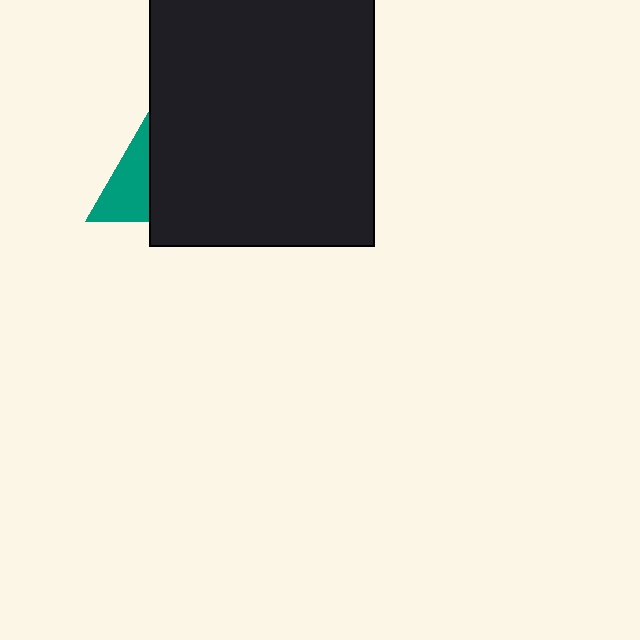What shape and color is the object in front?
The object in front is a black rectangle.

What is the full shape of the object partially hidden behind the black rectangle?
The partially hidden object is a teal triangle.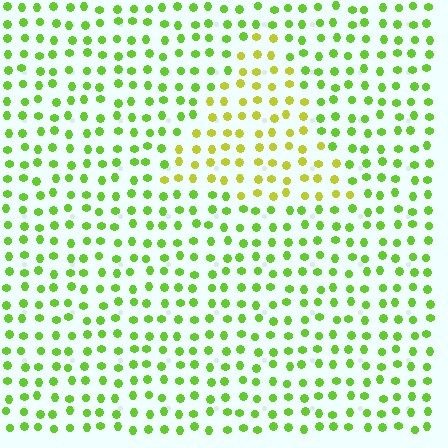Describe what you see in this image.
The image is filled with small lime elements in a uniform arrangement. A triangle-shaped region is visible where the elements are tinted to a slightly different hue, forming a subtle color boundary.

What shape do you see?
I see a triangle.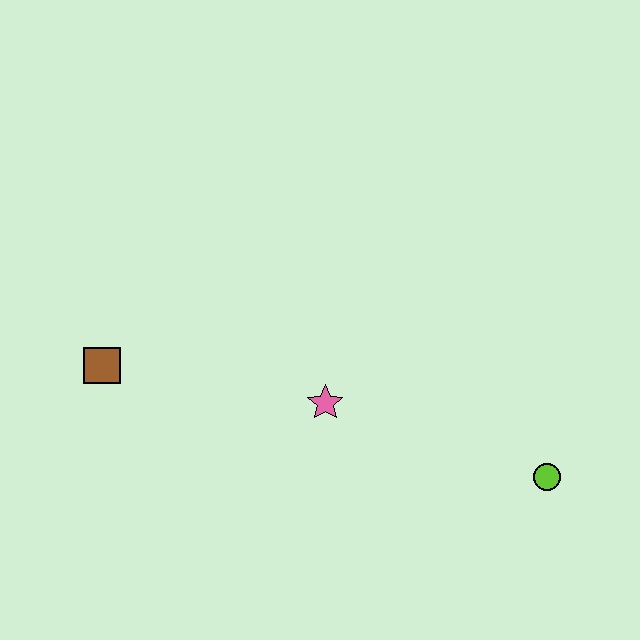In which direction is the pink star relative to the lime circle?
The pink star is to the left of the lime circle.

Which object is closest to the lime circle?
The pink star is closest to the lime circle.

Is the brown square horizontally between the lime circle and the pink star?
No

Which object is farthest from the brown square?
The lime circle is farthest from the brown square.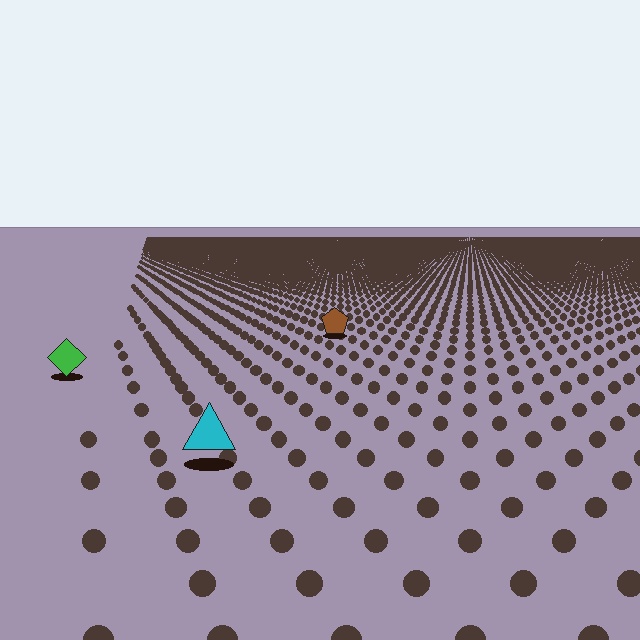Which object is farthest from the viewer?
The brown pentagon is farthest from the viewer. It appears smaller and the ground texture around it is denser.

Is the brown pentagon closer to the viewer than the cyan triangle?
No. The cyan triangle is closer — you can tell from the texture gradient: the ground texture is coarser near it.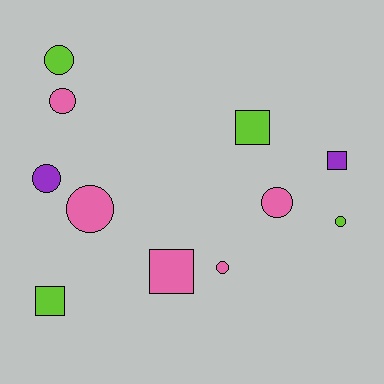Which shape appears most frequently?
Circle, with 7 objects.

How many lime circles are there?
There are 2 lime circles.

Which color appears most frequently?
Pink, with 5 objects.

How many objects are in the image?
There are 11 objects.